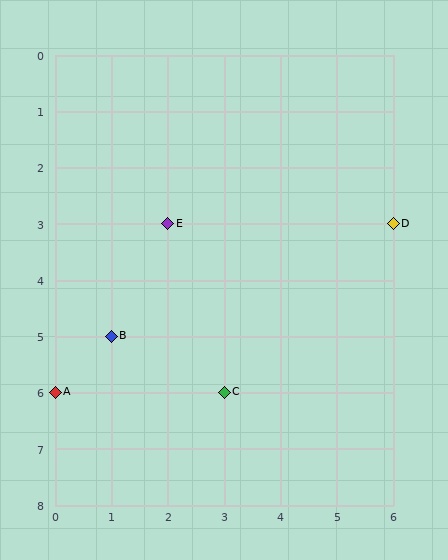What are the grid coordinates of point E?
Point E is at grid coordinates (2, 3).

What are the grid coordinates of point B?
Point B is at grid coordinates (1, 5).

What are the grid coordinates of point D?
Point D is at grid coordinates (6, 3).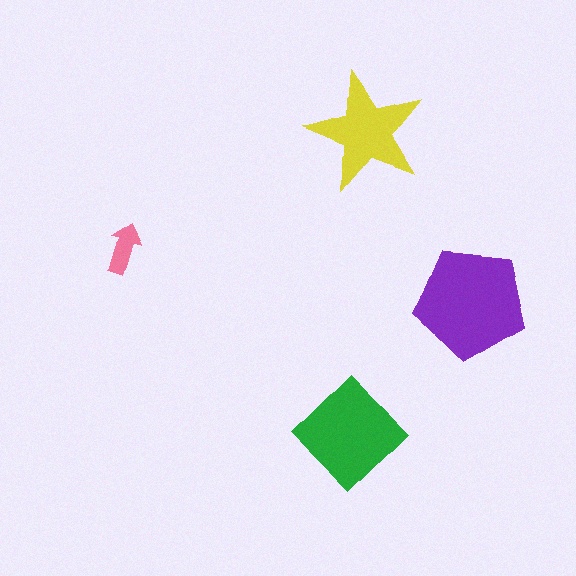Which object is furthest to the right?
The purple pentagon is rightmost.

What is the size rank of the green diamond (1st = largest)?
2nd.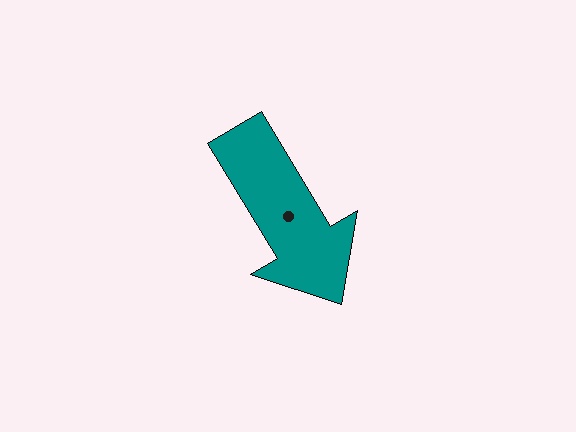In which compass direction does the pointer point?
Southeast.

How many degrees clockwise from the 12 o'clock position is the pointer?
Approximately 149 degrees.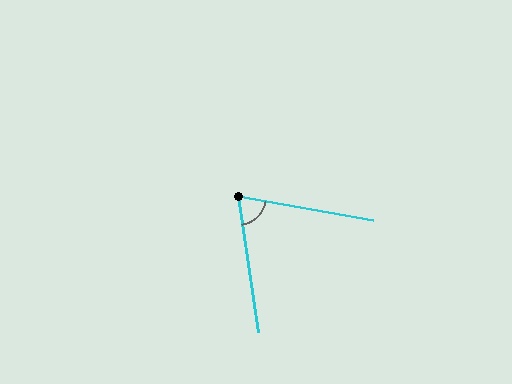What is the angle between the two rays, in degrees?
Approximately 71 degrees.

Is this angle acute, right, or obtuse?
It is acute.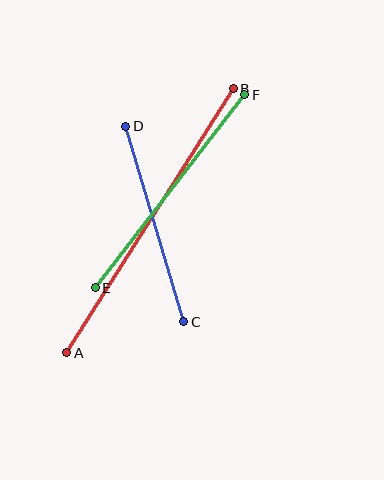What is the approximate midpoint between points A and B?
The midpoint is at approximately (150, 221) pixels.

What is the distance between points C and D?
The distance is approximately 204 pixels.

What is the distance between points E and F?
The distance is approximately 244 pixels.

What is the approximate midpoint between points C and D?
The midpoint is at approximately (155, 224) pixels.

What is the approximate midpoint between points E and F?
The midpoint is at approximately (170, 191) pixels.